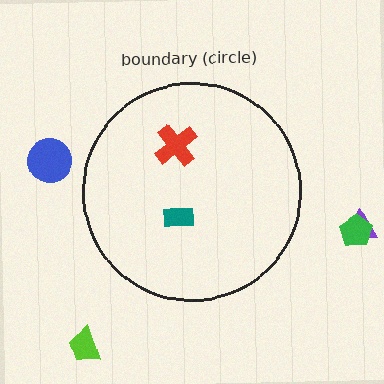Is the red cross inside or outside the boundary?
Inside.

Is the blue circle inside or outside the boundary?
Outside.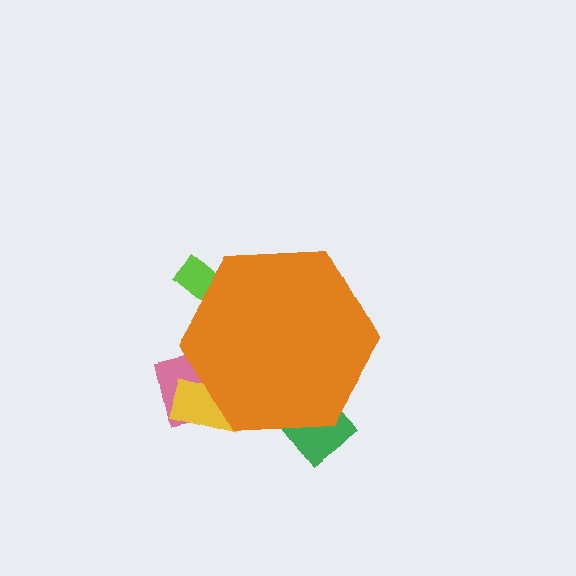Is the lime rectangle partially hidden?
Yes, the lime rectangle is partially hidden behind the orange hexagon.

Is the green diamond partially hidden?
Yes, the green diamond is partially hidden behind the orange hexagon.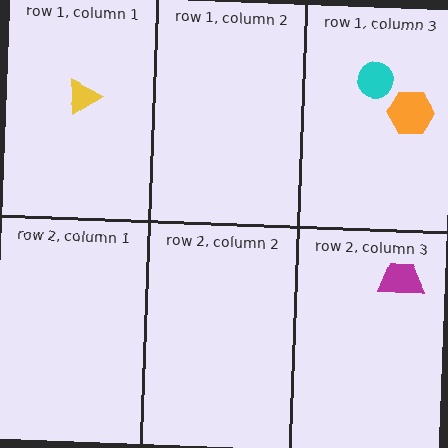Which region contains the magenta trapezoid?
The row 2, column 3 region.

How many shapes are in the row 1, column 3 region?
2.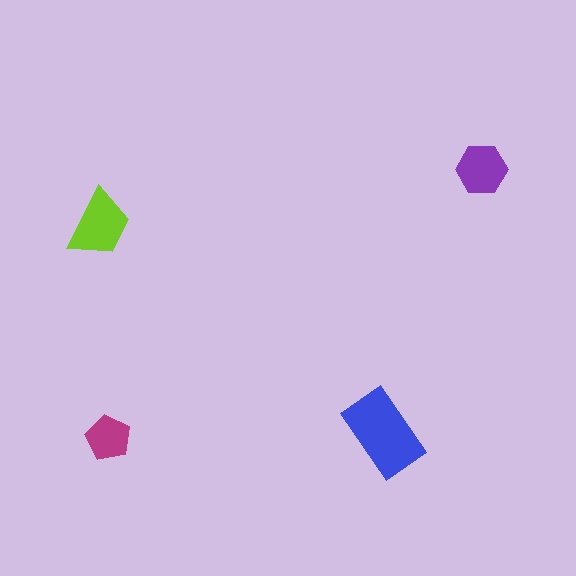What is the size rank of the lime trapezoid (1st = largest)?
2nd.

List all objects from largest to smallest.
The blue rectangle, the lime trapezoid, the purple hexagon, the magenta pentagon.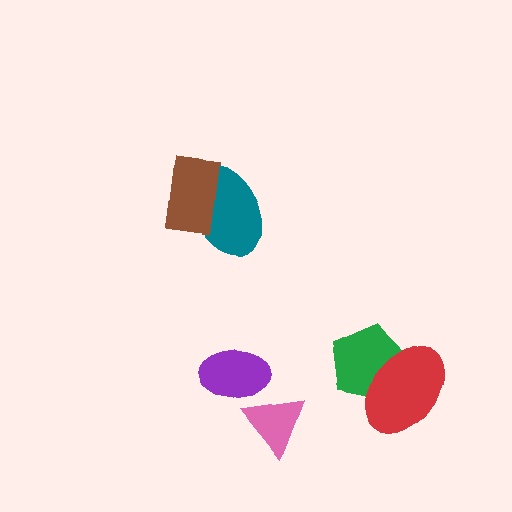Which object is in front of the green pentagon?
The red ellipse is in front of the green pentagon.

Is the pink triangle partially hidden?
Yes, it is partially covered by another shape.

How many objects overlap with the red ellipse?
1 object overlaps with the red ellipse.